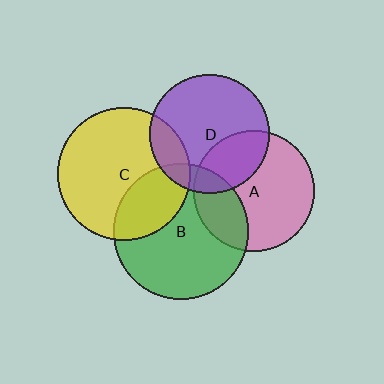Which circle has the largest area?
Circle B (green).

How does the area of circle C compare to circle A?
Approximately 1.2 times.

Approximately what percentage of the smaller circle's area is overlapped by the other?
Approximately 30%.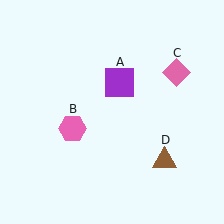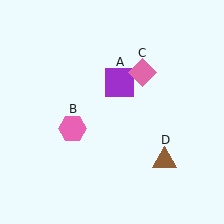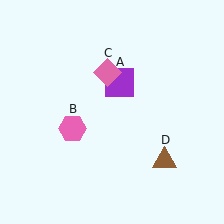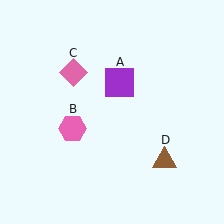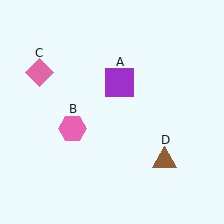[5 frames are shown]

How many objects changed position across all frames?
1 object changed position: pink diamond (object C).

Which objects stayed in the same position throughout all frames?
Purple square (object A) and pink hexagon (object B) and brown triangle (object D) remained stationary.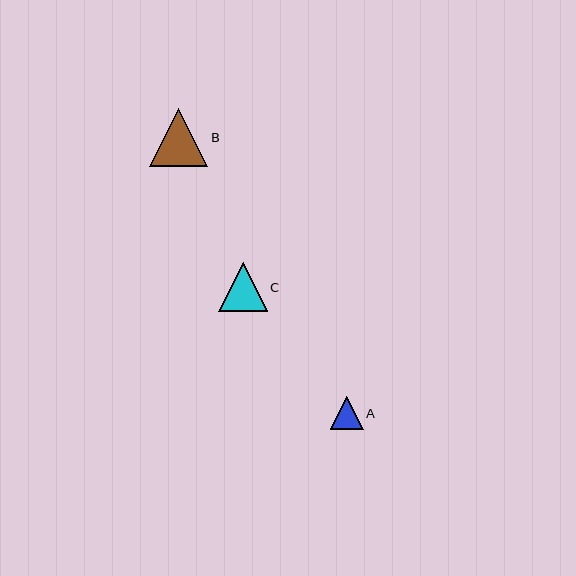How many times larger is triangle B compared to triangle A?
Triangle B is approximately 1.8 times the size of triangle A.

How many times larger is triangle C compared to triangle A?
Triangle C is approximately 1.5 times the size of triangle A.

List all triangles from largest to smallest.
From largest to smallest: B, C, A.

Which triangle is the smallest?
Triangle A is the smallest with a size of approximately 33 pixels.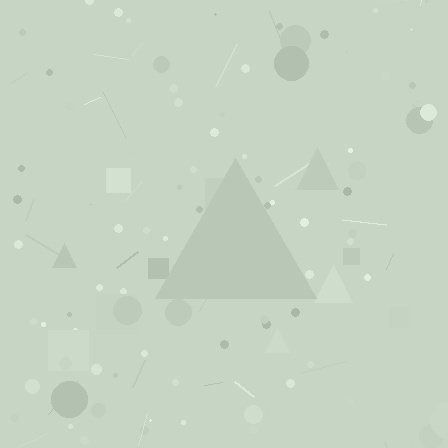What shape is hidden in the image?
A triangle is hidden in the image.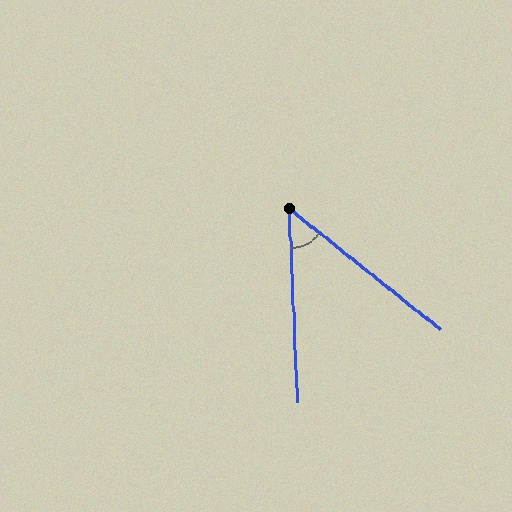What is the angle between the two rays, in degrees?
Approximately 49 degrees.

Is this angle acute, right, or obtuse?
It is acute.